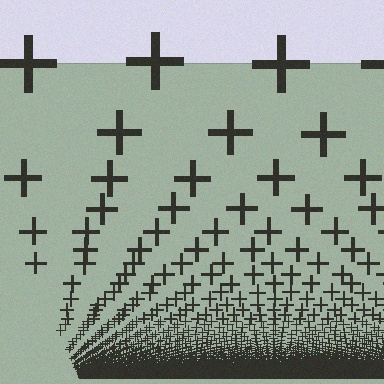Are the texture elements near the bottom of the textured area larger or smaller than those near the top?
Smaller. The gradient is inverted — elements near the bottom are smaller and denser.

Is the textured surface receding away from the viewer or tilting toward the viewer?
The surface appears to tilt toward the viewer. Texture elements get larger and sparser toward the top.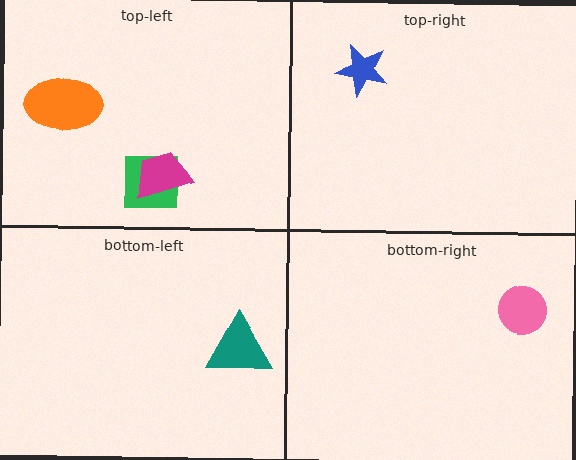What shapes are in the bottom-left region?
The teal triangle.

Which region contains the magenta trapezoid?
The top-left region.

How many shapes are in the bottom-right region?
1.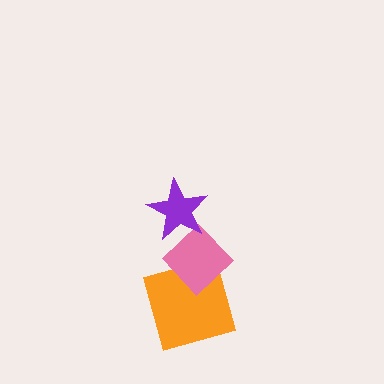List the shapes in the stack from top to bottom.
From top to bottom: the purple star, the pink diamond, the orange square.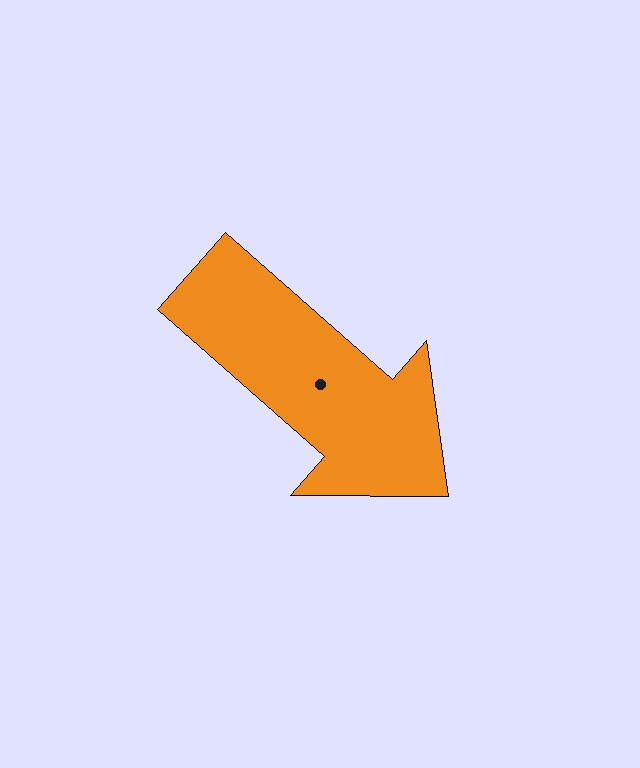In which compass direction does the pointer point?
Southeast.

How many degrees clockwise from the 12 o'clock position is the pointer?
Approximately 131 degrees.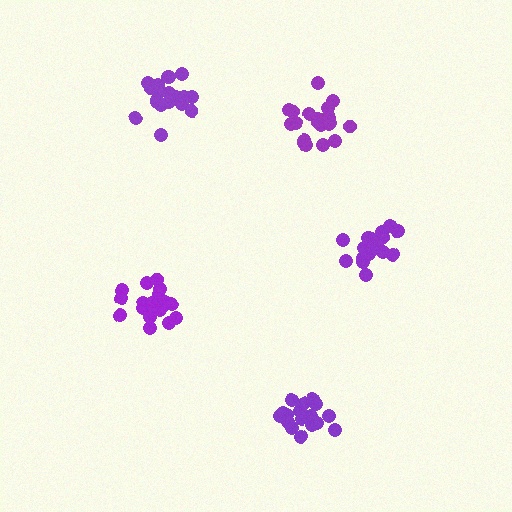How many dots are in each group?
Group 1: 19 dots, Group 2: 19 dots, Group 3: 19 dots, Group 4: 21 dots, Group 5: 20 dots (98 total).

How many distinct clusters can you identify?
There are 5 distinct clusters.